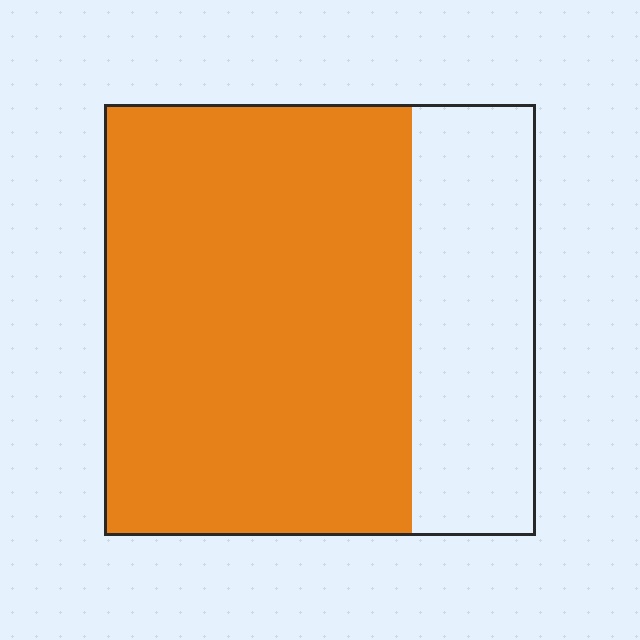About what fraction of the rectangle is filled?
About three quarters (3/4).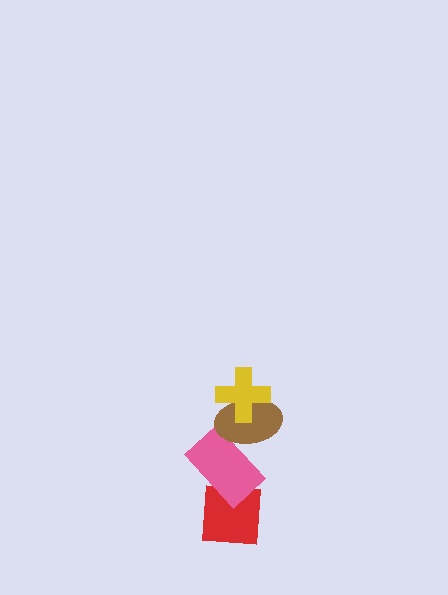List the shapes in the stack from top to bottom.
From top to bottom: the yellow cross, the brown ellipse, the pink rectangle, the red square.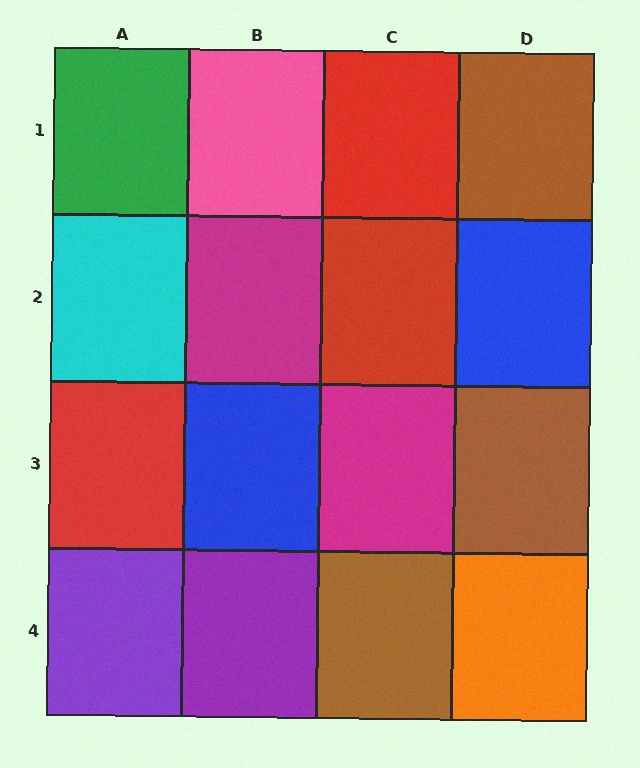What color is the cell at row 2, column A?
Cyan.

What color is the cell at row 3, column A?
Red.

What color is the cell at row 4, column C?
Brown.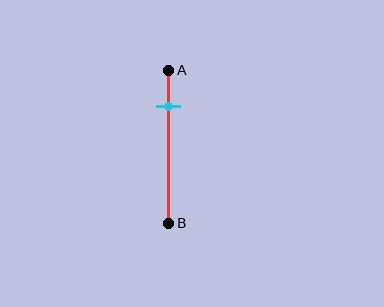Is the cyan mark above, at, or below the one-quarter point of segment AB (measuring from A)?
The cyan mark is approximately at the one-quarter point of segment AB.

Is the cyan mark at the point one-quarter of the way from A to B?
Yes, the mark is approximately at the one-quarter point.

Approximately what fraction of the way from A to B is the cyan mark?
The cyan mark is approximately 25% of the way from A to B.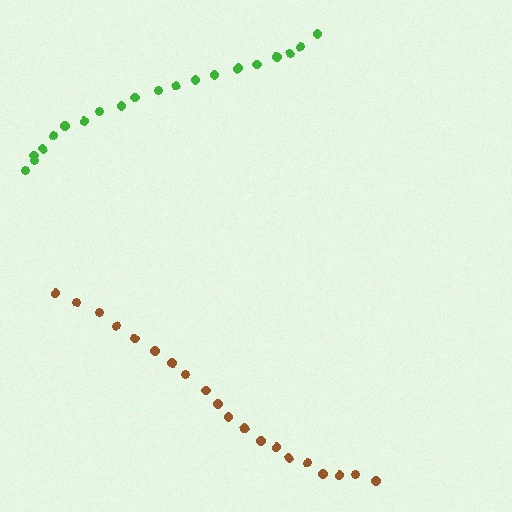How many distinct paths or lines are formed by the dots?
There are 2 distinct paths.